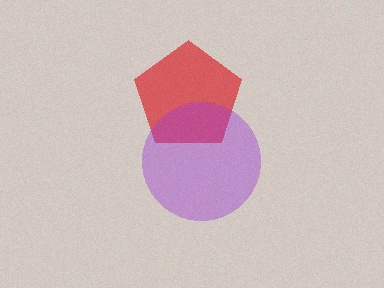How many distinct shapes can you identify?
There are 2 distinct shapes: a red pentagon, a purple circle.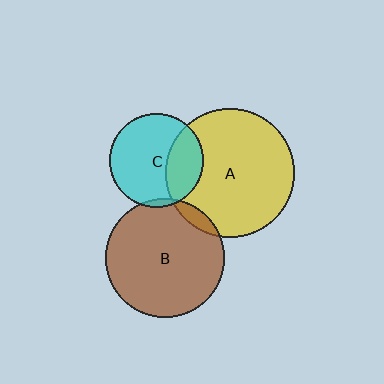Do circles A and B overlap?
Yes.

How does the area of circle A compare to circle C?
Approximately 1.9 times.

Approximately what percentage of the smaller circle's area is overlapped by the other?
Approximately 5%.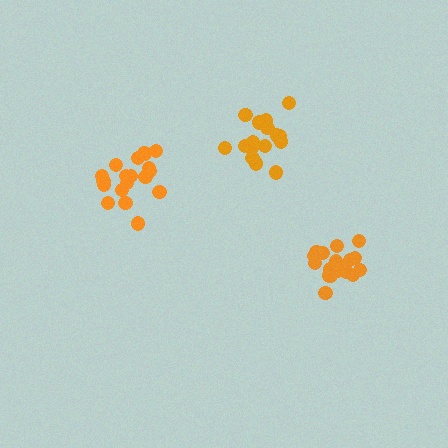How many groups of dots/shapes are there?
There are 3 groups.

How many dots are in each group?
Group 1: 17 dots, Group 2: 18 dots, Group 3: 18 dots (53 total).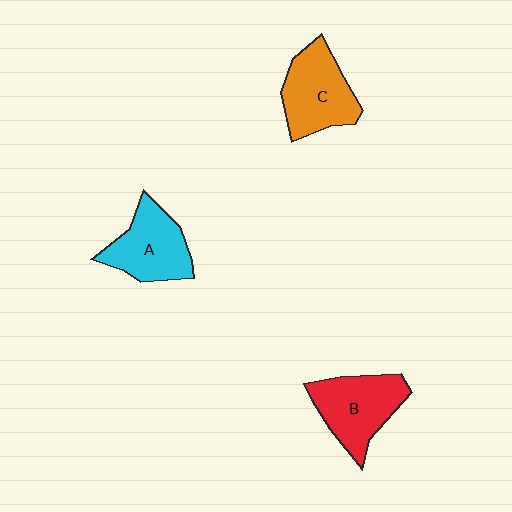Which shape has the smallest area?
Shape A (cyan).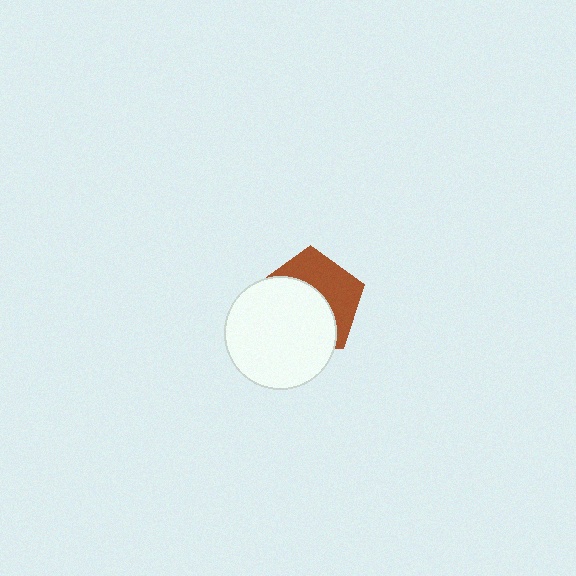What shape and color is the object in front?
The object in front is a white circle.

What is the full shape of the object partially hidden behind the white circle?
The partially hidden object is a brown pentagon.